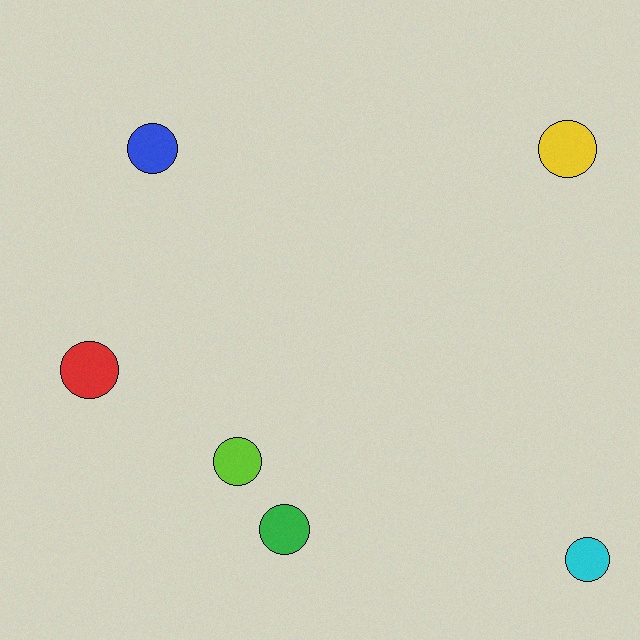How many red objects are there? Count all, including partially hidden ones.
There is 1 red object.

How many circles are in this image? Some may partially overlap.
There are 6 circles.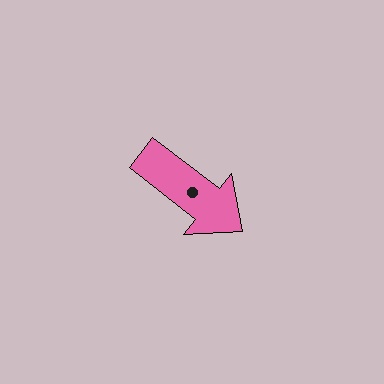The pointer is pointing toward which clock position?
Roughly 4 o'clock.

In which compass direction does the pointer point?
Southeast.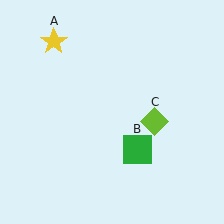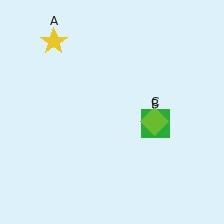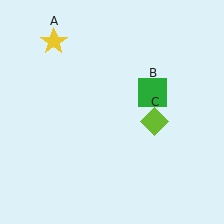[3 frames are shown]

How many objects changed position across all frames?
1 object changed position: green square (object B).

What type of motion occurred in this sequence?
The green square (object B) rotated counterclockwise around the center of the scene.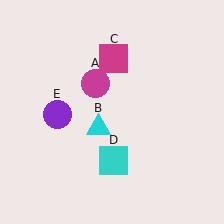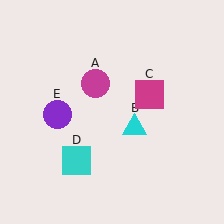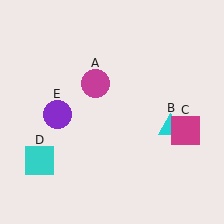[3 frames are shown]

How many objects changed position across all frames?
3 objects changed position: cyan triangle (object B), magenta square (object C), cyan square (object D).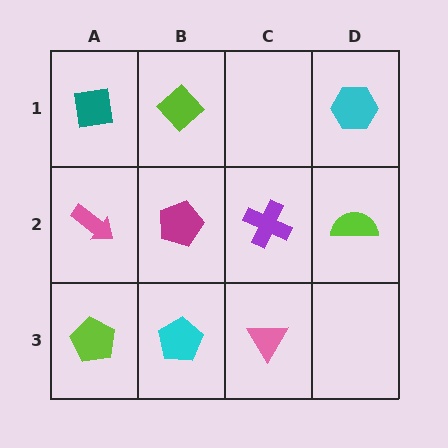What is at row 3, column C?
A pink triangle.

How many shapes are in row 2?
4 shapes.